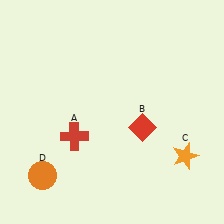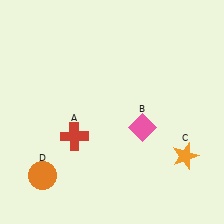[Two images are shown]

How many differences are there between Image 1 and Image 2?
There is 1 difference between the two images.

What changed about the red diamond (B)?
In Image 1, B is red. In Image 2, it changed to pink.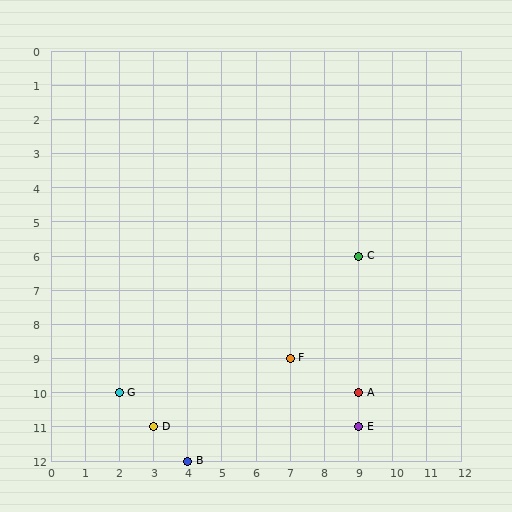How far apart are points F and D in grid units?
Points F and D are 4 columns and 2 rows apart (about 4.5 grid units diagonally).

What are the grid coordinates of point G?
Point G is at grid coordinates (2, 10).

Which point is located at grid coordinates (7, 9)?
Point F is at (7, 9).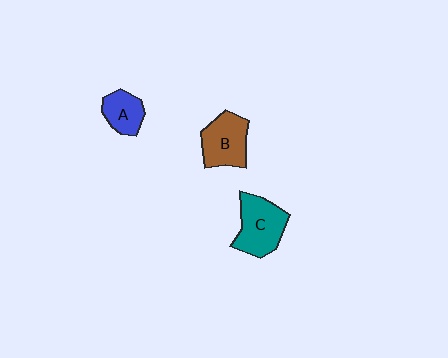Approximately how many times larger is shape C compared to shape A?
Approximately 1.7 times.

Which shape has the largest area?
Shape C (teal).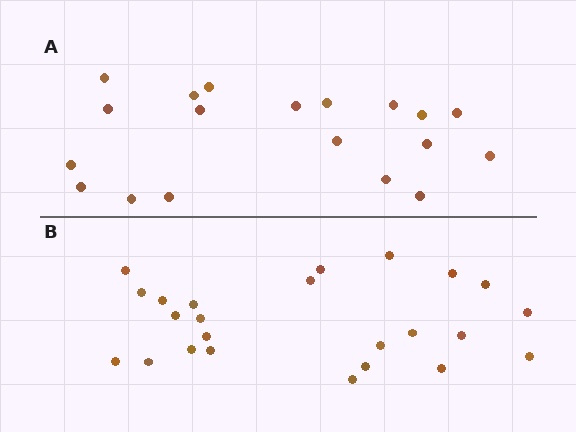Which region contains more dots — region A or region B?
Region B (the bottom region) has more dots.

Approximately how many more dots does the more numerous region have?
Region B has about 5 more dots than region A.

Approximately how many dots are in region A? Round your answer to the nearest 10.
About 20 dots. (The exact count is 19, which rounds to 20.)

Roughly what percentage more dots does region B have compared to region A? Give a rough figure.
About 25% more.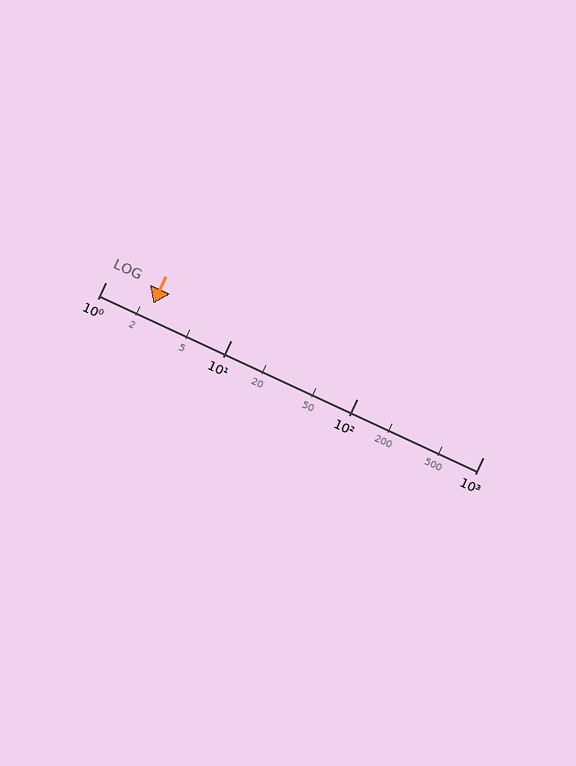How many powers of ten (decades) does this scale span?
The scale spans 3 decades, from 1 to 1000.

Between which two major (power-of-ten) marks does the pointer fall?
The pointer is between 1 and 10.